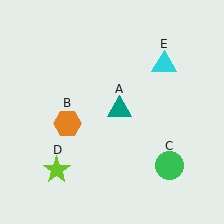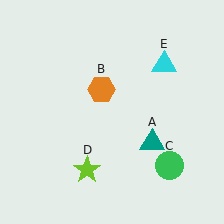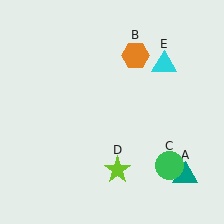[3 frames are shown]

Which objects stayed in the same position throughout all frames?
Green circle (object C) and cyan triangle (object E) remained stationary.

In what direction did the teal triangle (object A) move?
The teal triangle (object A) moved down and to the right.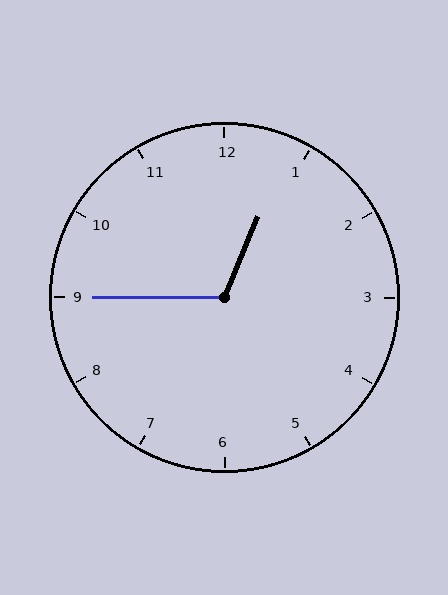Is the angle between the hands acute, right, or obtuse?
It is obtuse.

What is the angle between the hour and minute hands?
Approximately 112 degrees.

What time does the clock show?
12:45.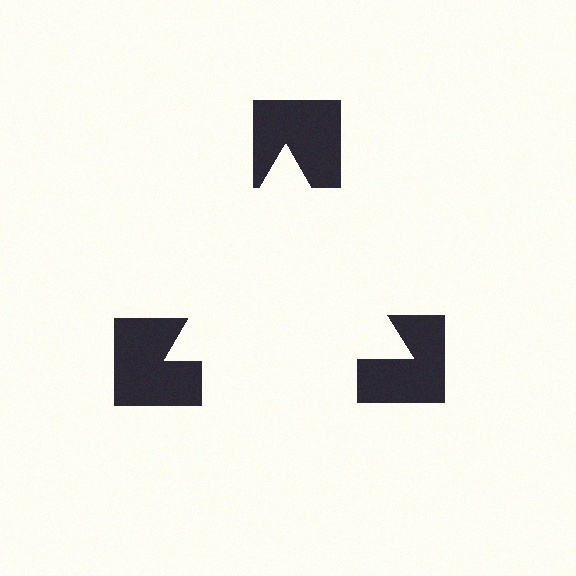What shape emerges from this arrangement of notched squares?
An illusory triangle — its edges are inferred from the aligned wedge cuts in the notched squares, not physically drawn.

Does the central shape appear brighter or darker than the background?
It typically appears slightly brighter than the background, even though no actual brightness change is drawn.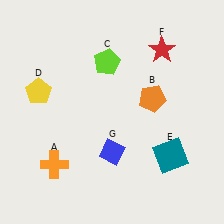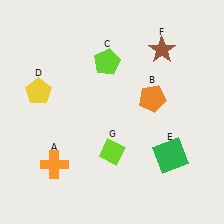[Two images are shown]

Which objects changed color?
E changed from teal to green. F changed from red to brown. G changed from blue to lime.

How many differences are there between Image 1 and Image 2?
There are 3 differences between the two images.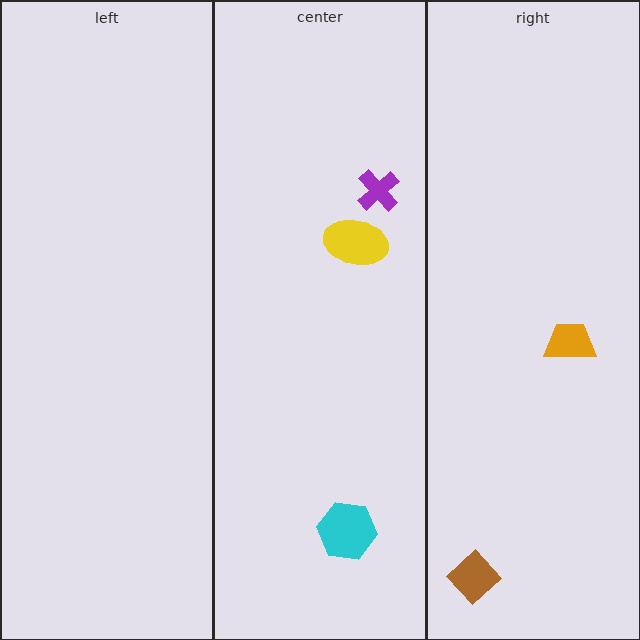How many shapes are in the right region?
2.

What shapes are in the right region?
The brown diamond, the orange trapezoid.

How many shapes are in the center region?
3.